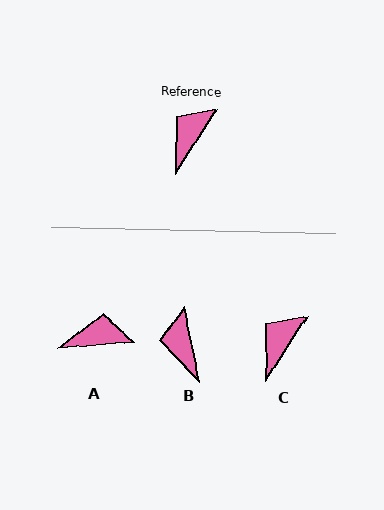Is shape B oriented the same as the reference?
No, it is off by about 44 degrees.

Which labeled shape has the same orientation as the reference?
C.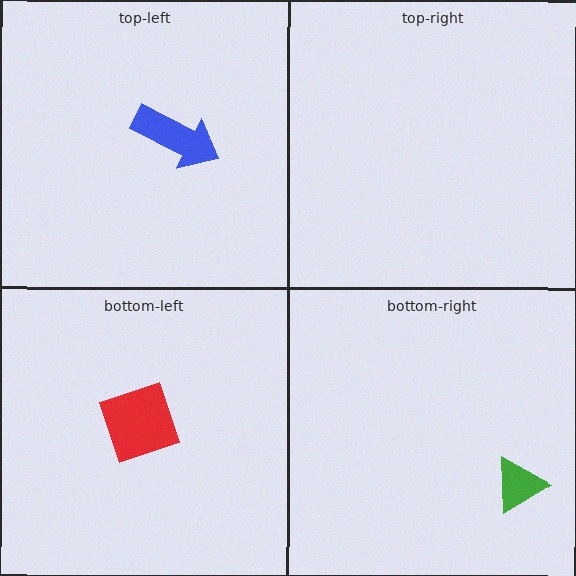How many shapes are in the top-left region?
1.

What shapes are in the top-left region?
The blue arrow.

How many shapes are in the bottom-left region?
1.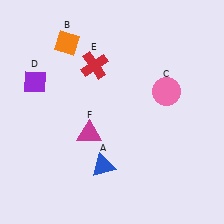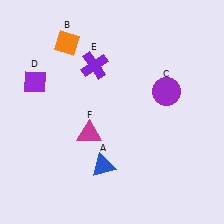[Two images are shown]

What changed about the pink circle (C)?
In Image 1, C is pink. In Image 2, it changed to purple.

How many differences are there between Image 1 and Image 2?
There are 2 differences between the two images.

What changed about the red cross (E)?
In Image 1, E is red. In Image 2, it changed to purple.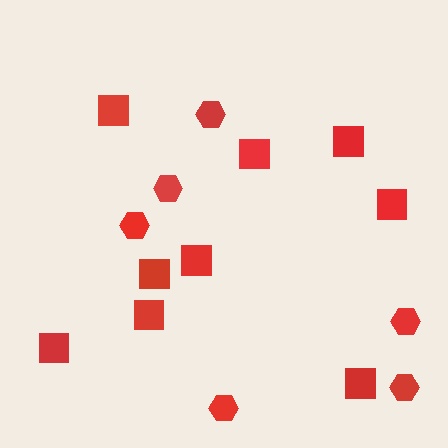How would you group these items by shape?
There are 2 groups: one group of squares (9) and one group of hexagons (6).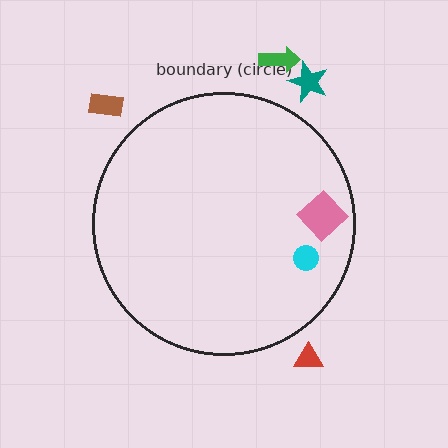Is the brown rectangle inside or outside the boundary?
Outside.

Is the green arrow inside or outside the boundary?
Outside.